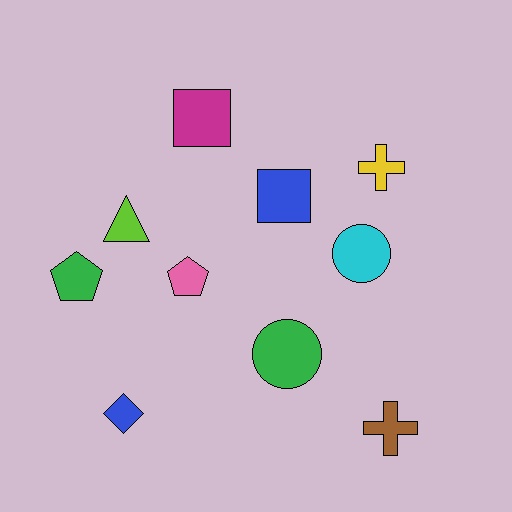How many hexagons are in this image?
There are no hexagons.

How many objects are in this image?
There are 10 objects.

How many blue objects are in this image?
There are 2 blue objects.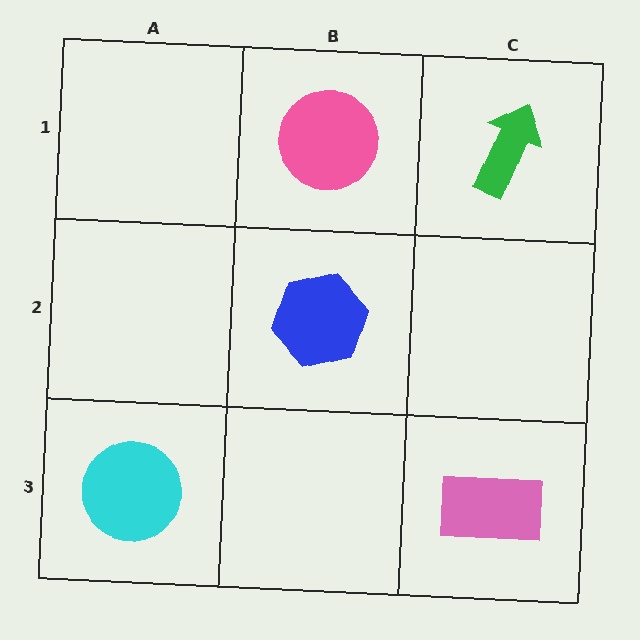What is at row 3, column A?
A cyan circle.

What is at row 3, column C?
A pink rectangle.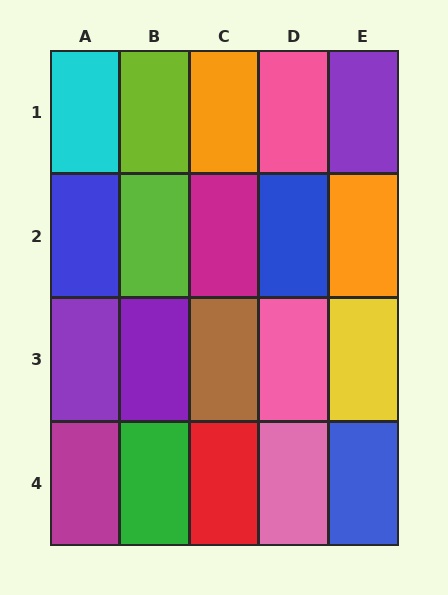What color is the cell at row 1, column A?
Cyan.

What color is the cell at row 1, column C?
Orange.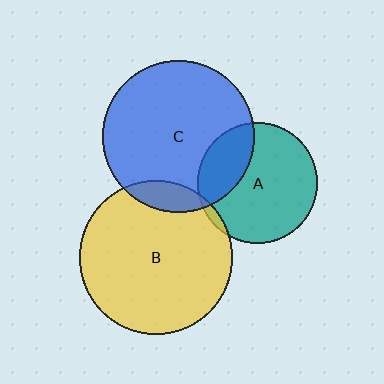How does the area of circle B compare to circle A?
Approximately 1.6 times.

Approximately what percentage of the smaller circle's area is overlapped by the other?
Approximately 10%.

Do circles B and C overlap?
Yes.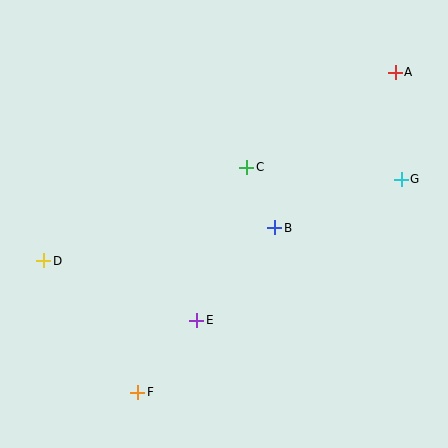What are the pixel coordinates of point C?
Point C is at (247, 167).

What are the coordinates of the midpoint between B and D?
The midpoint between B and D is at (159, 244).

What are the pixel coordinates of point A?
Point A is at (395, 72).